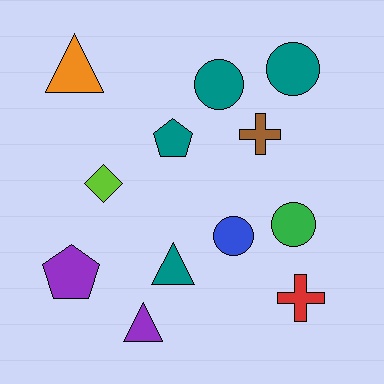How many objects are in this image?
There are 12 objects.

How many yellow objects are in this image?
There are no yellow objects.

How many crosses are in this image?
There are 2 crosses.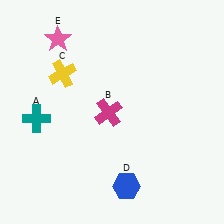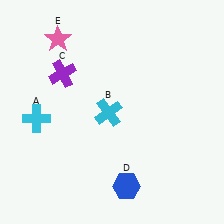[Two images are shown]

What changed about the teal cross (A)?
In Image 1, A is teal. In Image 2, it changed to cyan.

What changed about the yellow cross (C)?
In Image 1, C is yellow. In Image 2, it changed to purple.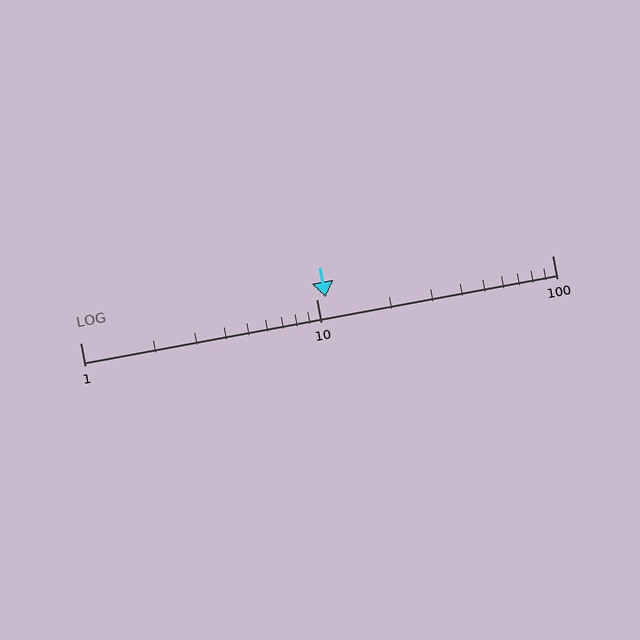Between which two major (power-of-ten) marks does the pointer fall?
The pointer is between 10 and 100.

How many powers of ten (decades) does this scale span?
The scale spans 2 decades, from 1 to 100.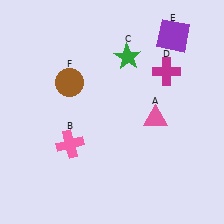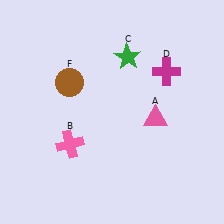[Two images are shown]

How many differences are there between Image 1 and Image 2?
There is 1 difference between the two images.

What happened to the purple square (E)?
The purple square (E) was removed in Image 2. It was in the top-right area of Image 1.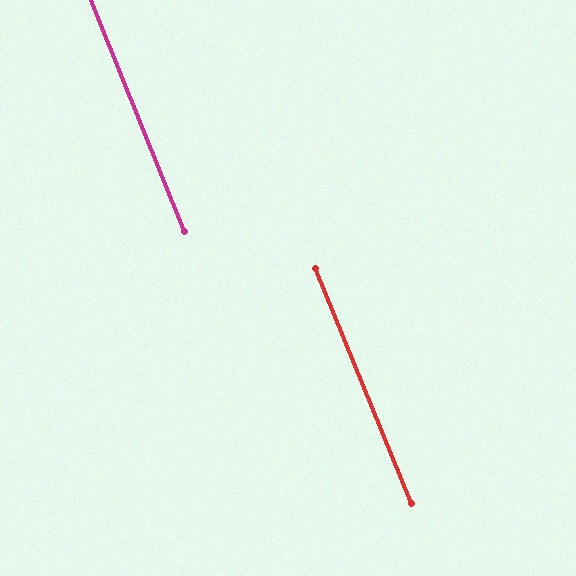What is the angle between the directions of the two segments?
Approximately 0 degrees.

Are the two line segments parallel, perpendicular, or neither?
Parallel — their directions differ by only 0.2°.